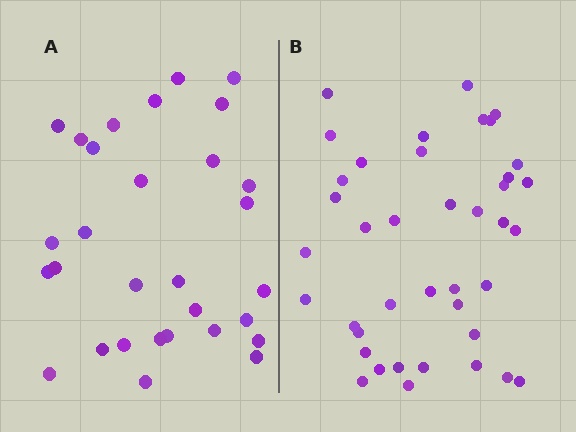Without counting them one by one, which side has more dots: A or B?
Region B (the right region) has more dots.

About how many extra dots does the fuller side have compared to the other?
Region B has roughly 10 or so more dots than region A.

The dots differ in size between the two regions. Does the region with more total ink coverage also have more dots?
No. Region A has more total ink coverage because its dots are larger, but region B actually contains more individual dots. Total area can be misleading — the number of items is what matters here.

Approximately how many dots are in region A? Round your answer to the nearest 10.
About 30 dots.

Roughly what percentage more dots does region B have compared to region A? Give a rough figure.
About 35% more.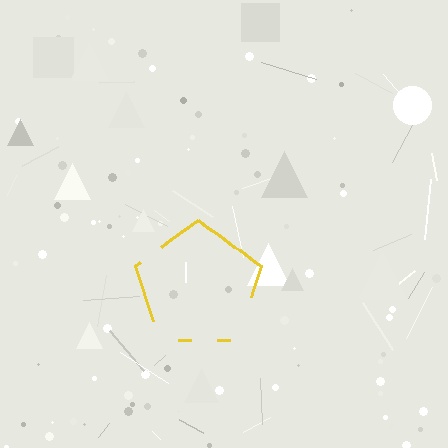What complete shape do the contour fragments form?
The contour fragments form a pentagon.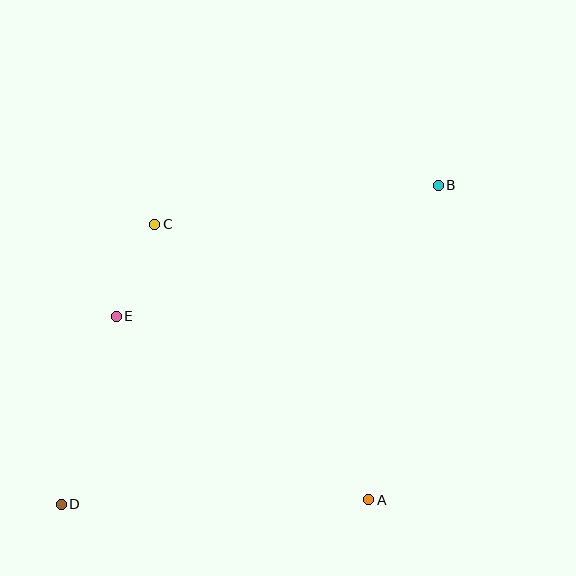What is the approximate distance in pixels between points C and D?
The distance between C and D is approximately 295 pixels.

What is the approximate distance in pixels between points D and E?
The distance between D and E is approximately 196 pixels.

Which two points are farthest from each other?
Points B and D are farthest from each other.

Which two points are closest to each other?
Points C and E are closest to each other.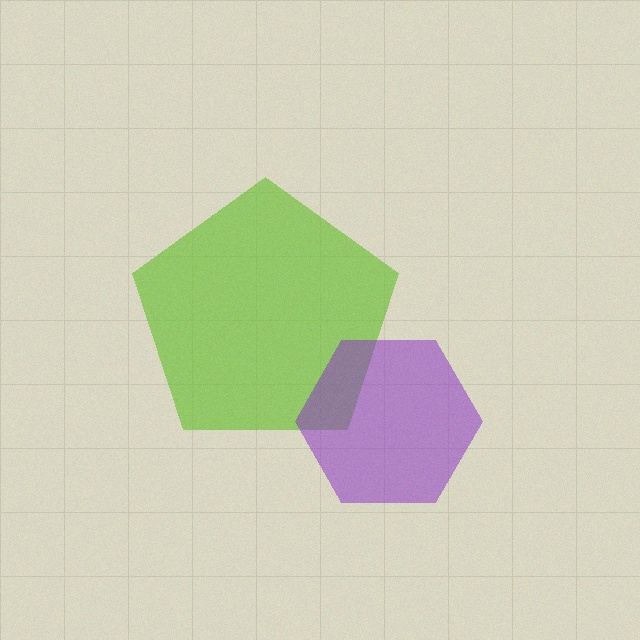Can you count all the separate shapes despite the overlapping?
Yes, there are 2 separate shapes.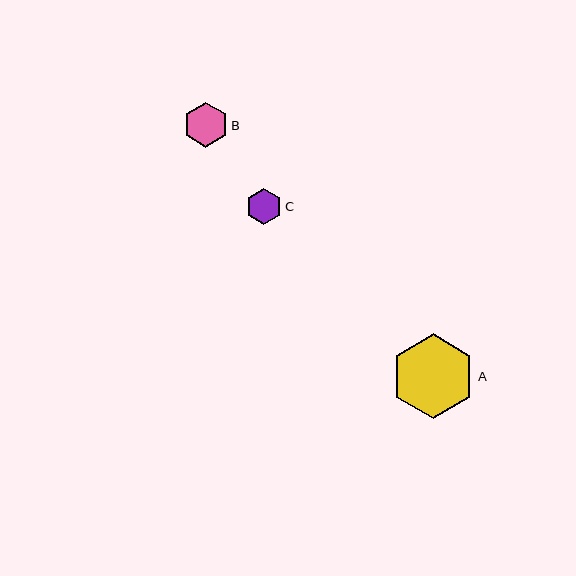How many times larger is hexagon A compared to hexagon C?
Hexagon A is approximately 2.4 times the size of hexagon C.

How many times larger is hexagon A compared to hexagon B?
Hexagon A is approximately 1.9 times the size of hexagon B.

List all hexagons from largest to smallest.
From largest to smallest: A, B, C.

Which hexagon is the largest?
Hexagon A is the largest with a size of approximately 85 pixels.